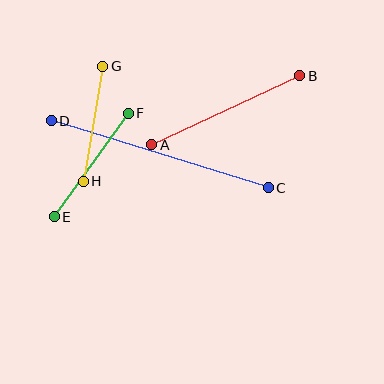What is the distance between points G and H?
The distance is approximately 116 pixels.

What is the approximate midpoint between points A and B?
The midpoint is at approximately (226, 110) pixels.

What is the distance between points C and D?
The distance is approximately 227 pixels.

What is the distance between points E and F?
The distance is approximately 127 pixels.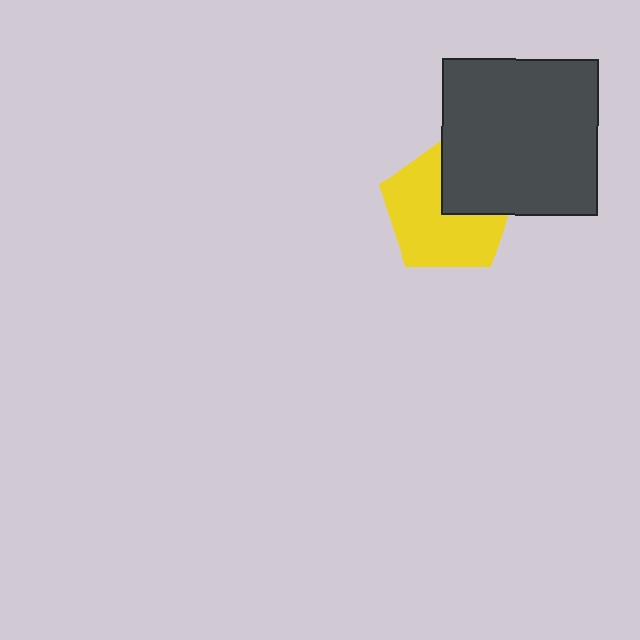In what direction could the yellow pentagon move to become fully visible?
The yellow pentagon could move toward the lower-left. That would shift it out from behind the dark gray square entirely.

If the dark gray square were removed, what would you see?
You would see the complete yellow pentagon.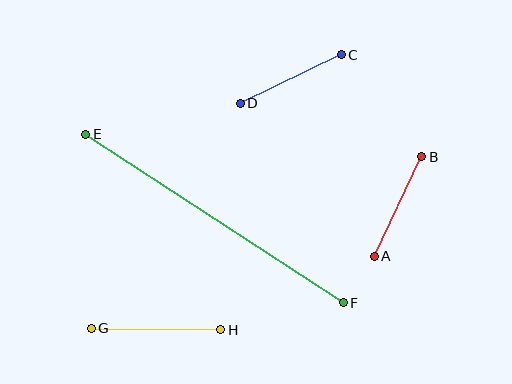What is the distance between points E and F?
The distance is approximately 308 pixels.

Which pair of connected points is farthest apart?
Points E and F are farthest apart.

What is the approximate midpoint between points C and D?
The midpoint is at approximately (291, 79) pixels.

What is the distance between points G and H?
The distance is approximately 129 pixels.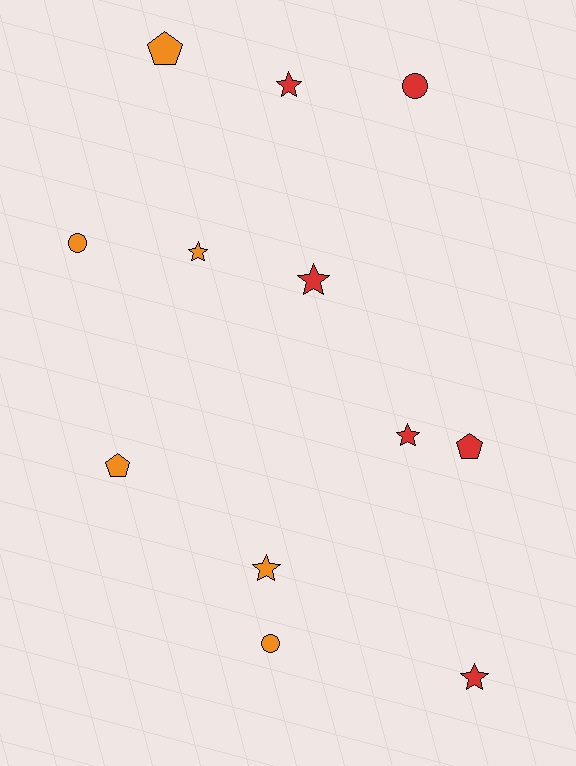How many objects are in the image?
There are 12 objects.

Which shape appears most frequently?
Star, with 6 objects.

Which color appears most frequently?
Orange, with 6 objects.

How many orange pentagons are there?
There are 2 orange pentagons.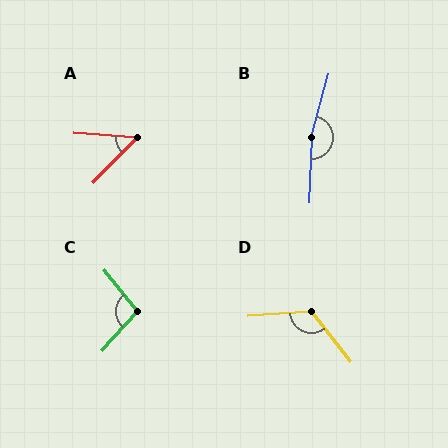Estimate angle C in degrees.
Approximately 99 degrees.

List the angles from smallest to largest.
A (50°), C (99°), D (124°), B (167°).